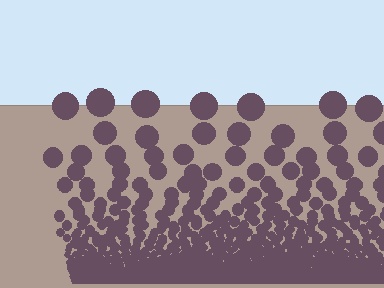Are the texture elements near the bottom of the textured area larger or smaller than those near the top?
Smaller. The gradient is inverted — elements near the bottom are smaller and denser.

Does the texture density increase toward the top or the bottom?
Density increases toward the bottom.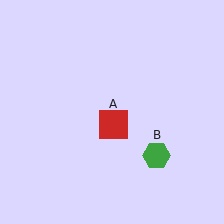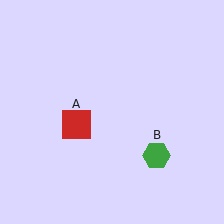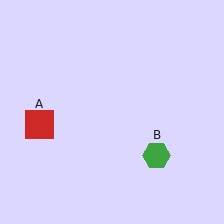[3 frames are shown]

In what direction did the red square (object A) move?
The red square (object A) moved left.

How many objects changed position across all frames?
1 object changed position: red square (object A).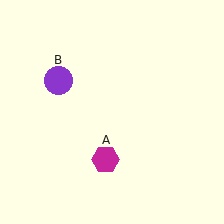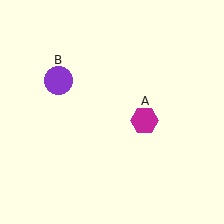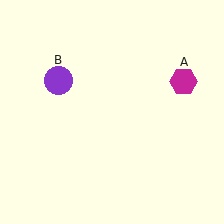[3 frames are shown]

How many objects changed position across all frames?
1 object changed position: magenta hexagon (object A).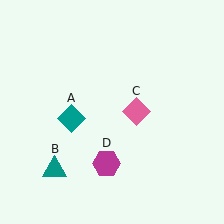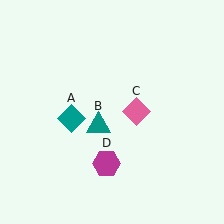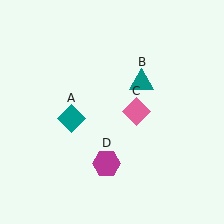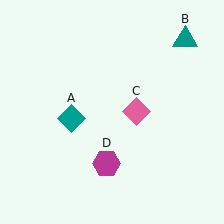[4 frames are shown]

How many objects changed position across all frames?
1 object changed position: teal triangle (object B).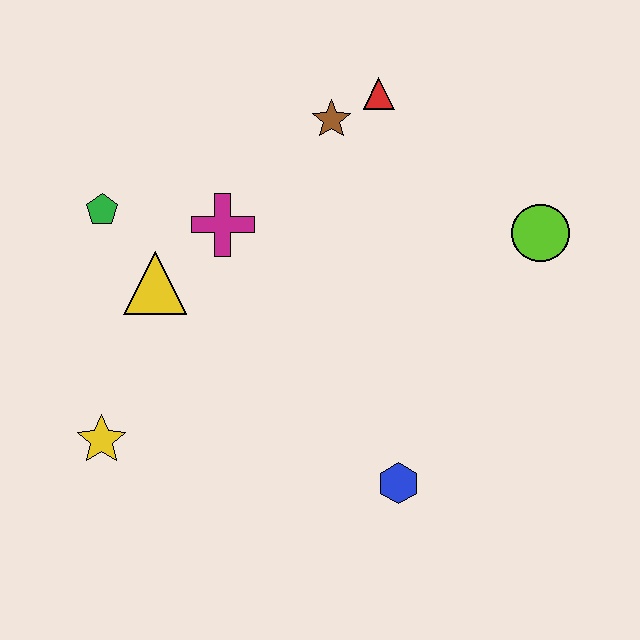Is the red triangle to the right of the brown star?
Yes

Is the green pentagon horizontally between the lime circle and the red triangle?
No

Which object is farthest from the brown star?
The yellow star is farthest from the brown star.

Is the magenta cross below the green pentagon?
Yes